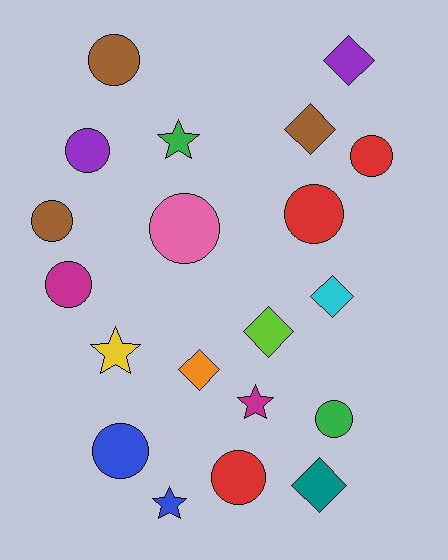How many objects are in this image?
There are 20 objects.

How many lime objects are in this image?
There is 1 lime object.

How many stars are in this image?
There are 4 stars.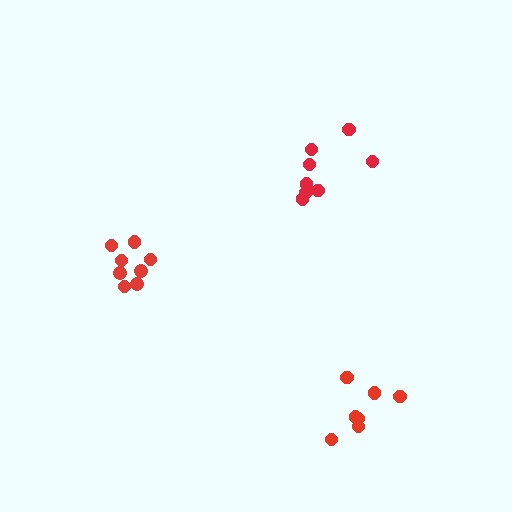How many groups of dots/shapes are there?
There are 3 groups.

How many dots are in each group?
Group 1: 8 dots, Group 2: 8 dots, Group 3: 7 dots (23 total).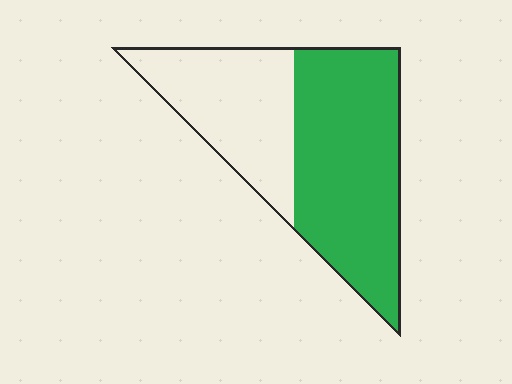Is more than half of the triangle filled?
Yes.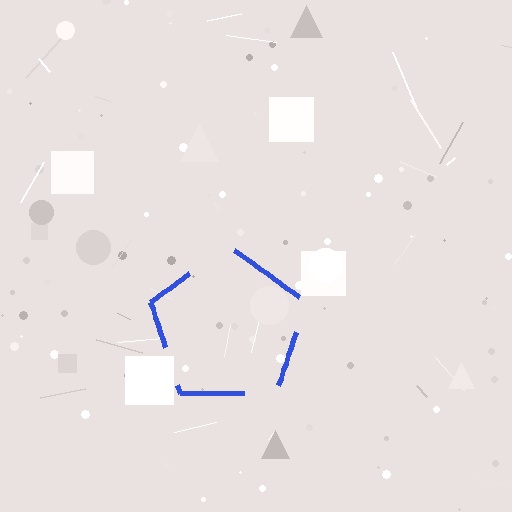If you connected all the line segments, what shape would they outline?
They would outline a pentagon.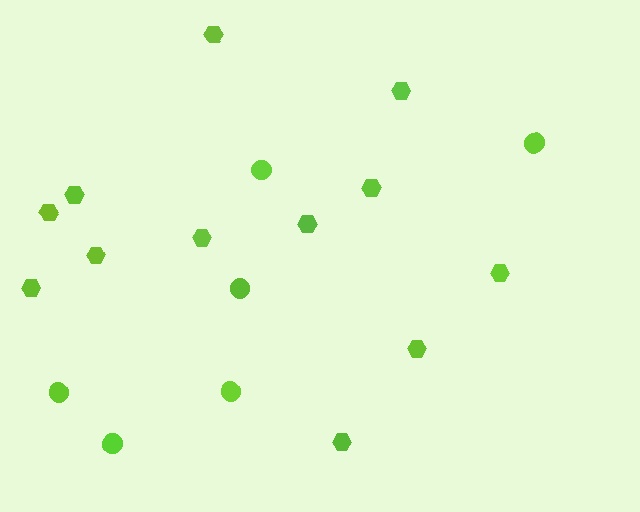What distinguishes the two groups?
There are 2 groups: one group of circles (6) and one group of hexagons (12).